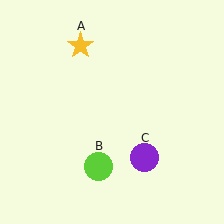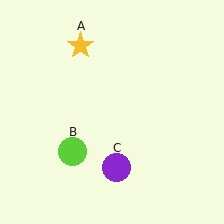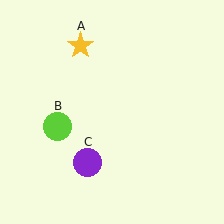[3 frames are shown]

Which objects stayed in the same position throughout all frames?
Yellow star (object A) remained stationary.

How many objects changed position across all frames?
2 objects changed position: lime circle (object B), purple circle (object C).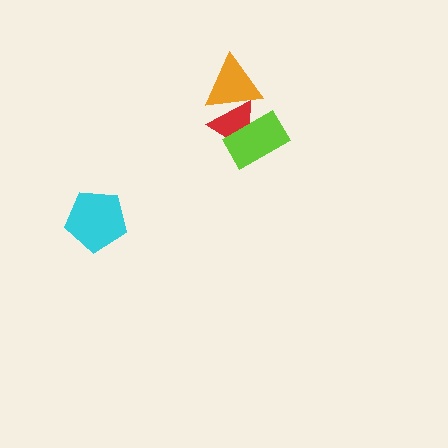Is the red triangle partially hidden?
Yes, it is partially covered by another shape.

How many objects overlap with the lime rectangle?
1 object overlaps with the lime rectangle.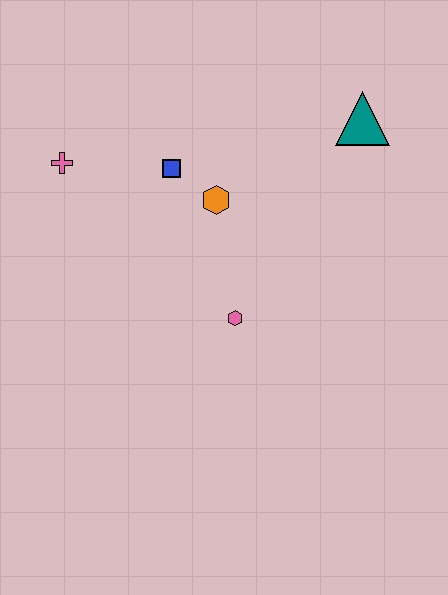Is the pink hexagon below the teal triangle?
Yes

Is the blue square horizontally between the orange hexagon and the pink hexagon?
No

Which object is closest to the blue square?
The orange hexagon is closest to the blue square.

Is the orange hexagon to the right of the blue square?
Yes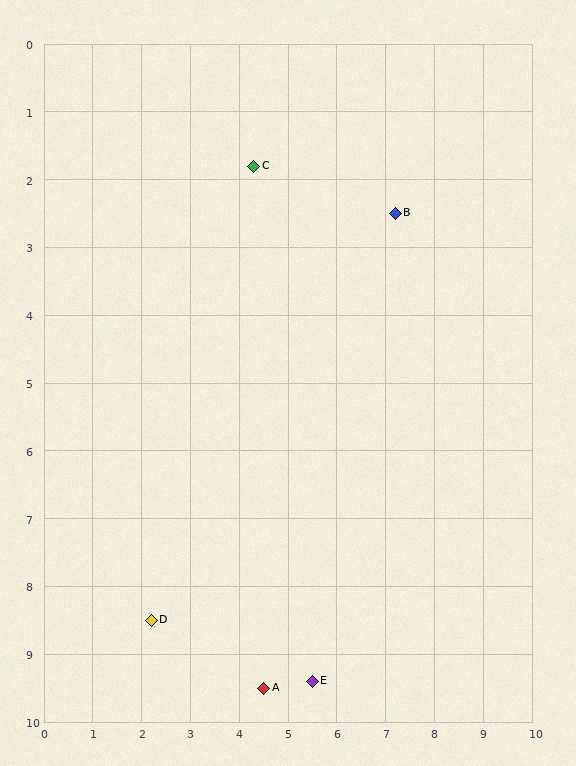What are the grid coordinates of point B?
Point B is at approximately (7.2, 2.5).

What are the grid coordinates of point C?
Point C is at approximately (4.3, 1.8).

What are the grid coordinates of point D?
Point D is at approximately (2.2, 8.5).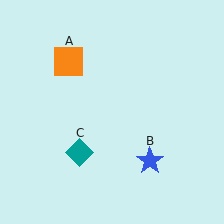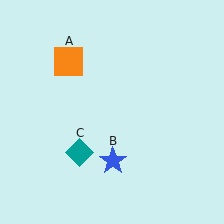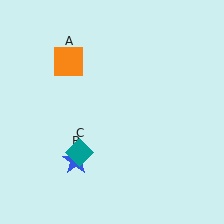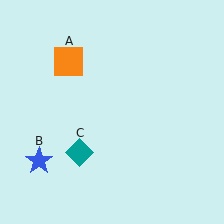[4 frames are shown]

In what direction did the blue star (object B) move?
The blue star (object B) moved left.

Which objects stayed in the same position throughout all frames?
Orange square (object A) and teal diamond (object C) remained stationary.